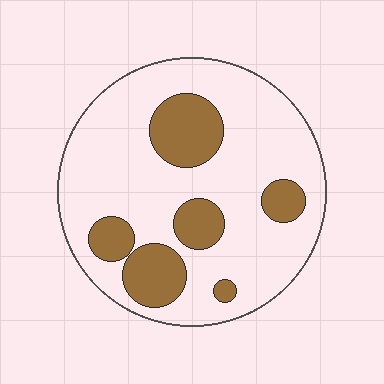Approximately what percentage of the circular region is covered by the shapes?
Approximately 25%.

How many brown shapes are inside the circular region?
6.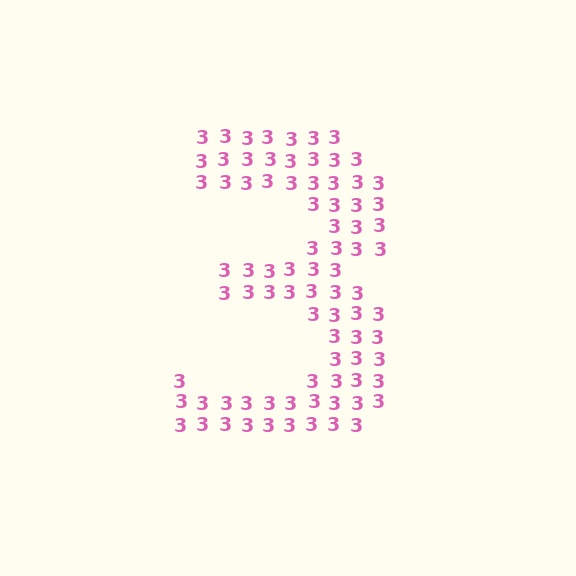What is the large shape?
The large shape is the digit 3.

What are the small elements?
The small elements are digit 3's.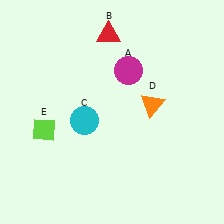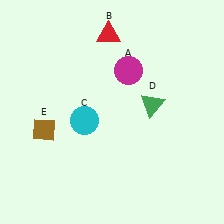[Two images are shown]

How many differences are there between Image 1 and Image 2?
There are 2 differences between the two images.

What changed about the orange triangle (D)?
In Image 1, D is orange. In Image 2, it changed to green.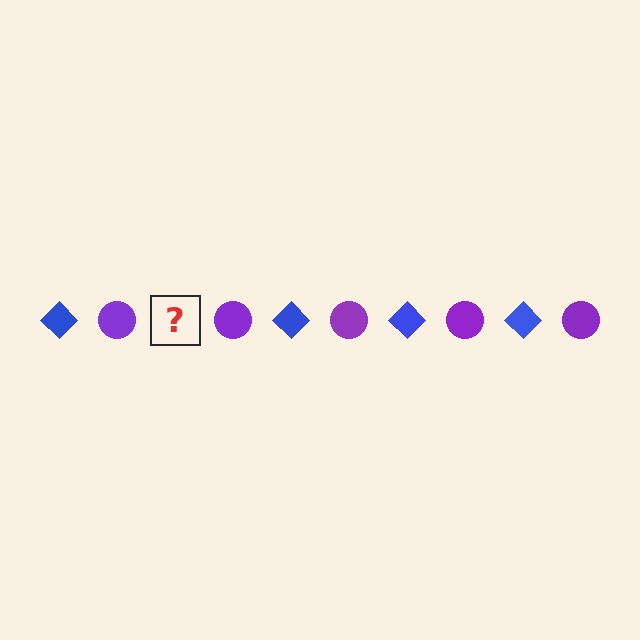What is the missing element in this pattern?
The missing element is a blue diamond.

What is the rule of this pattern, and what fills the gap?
The rule is that the pattern alternates between blue diamond and purple circle. The gap should be filled with a blue diamond.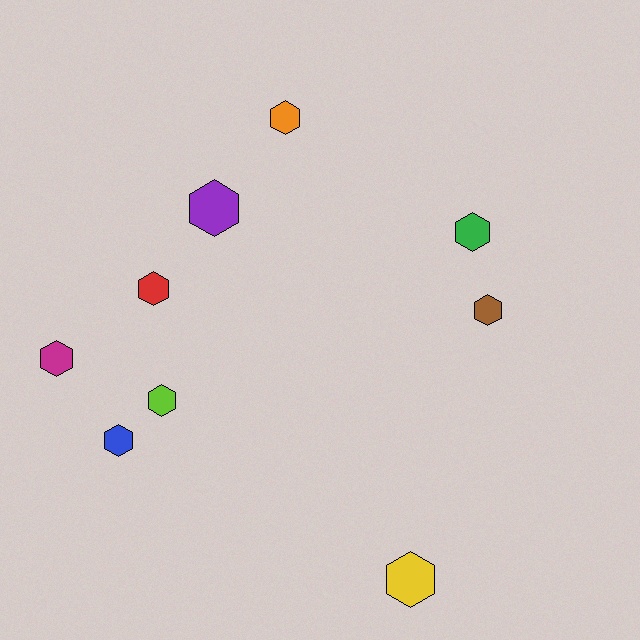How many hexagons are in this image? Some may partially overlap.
There are 9 hexagons.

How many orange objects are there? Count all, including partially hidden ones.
There is 1 orange object.